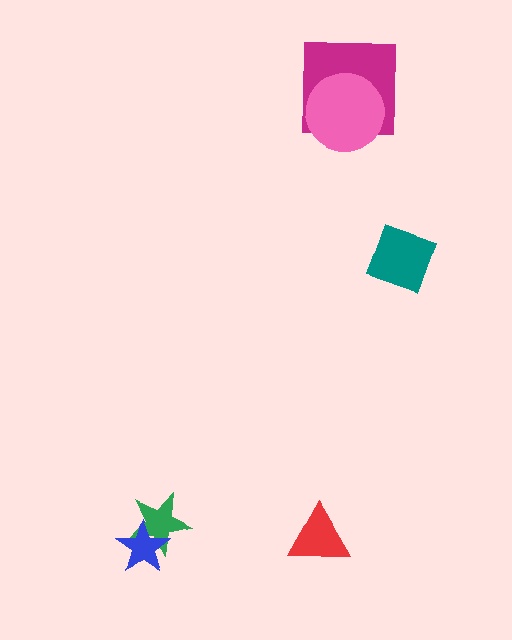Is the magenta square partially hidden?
Yes, it is partially covered by another shape.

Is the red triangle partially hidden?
No, no other shape covers it.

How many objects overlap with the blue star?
1 object overlaps with the blue star.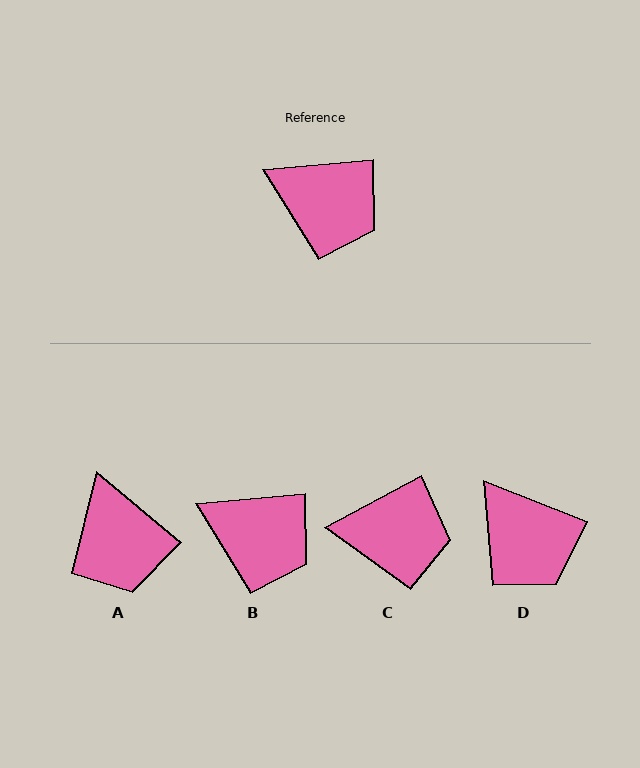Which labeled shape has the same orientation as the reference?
B.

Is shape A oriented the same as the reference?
No, it is off by about 45 degrees.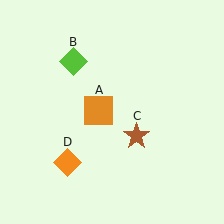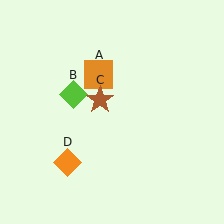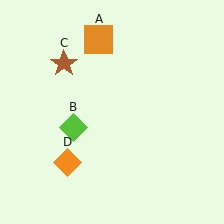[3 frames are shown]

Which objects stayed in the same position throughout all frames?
Orange diamond (object D) remained stationary.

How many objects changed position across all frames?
3 objects changed position: orange square (object A), lime diamond (object B), brown star (object C).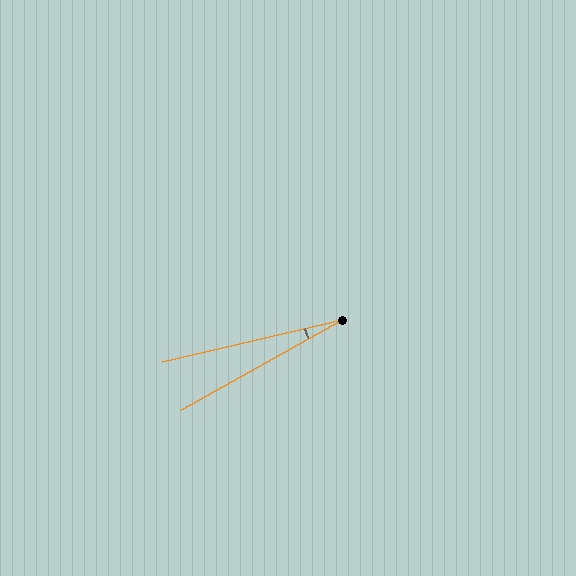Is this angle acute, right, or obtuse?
It is acute.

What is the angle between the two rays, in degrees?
Approximately 16 degrees.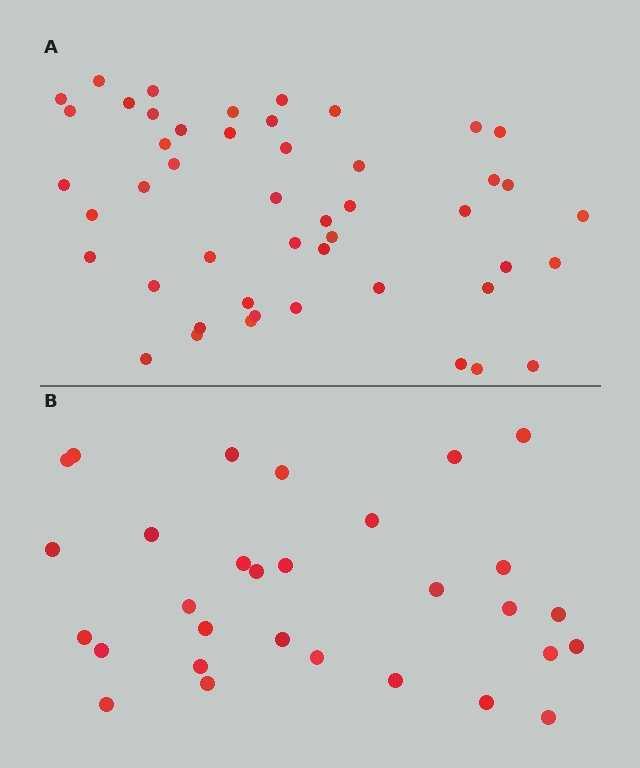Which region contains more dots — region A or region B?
Region A (the top region) has more dots.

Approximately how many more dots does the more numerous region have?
Region A has approximately 20 more dots than region B.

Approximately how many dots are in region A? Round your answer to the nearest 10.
About 50 dots. (The exact count is 48, which rounds to 50.)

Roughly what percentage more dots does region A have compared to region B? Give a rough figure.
About 60% more.